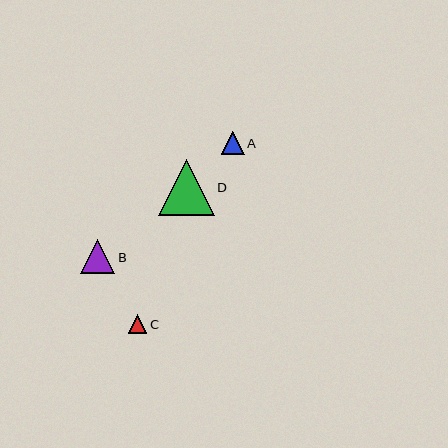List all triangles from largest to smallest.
From largest to smallest: D, B, A, C.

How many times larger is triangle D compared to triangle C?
Triangle D is approximately 3.1 times the size of triangle C.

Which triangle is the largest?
Triangle D is the largest with a size of approximately 56 pixels.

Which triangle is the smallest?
Triangle C is the smallest with a size of approximately 18 pixels.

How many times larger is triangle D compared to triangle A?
Triangle D is approximately 2.4 times the size of triangle A.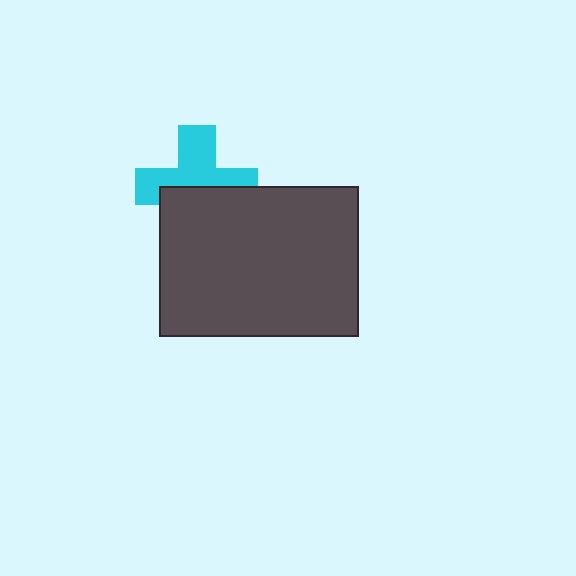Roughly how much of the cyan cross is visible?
About half of it is visible (roughly 55%).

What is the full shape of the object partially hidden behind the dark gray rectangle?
The partially hidden object is a cyan cross.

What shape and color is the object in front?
The object in front is a dark gray rectangle.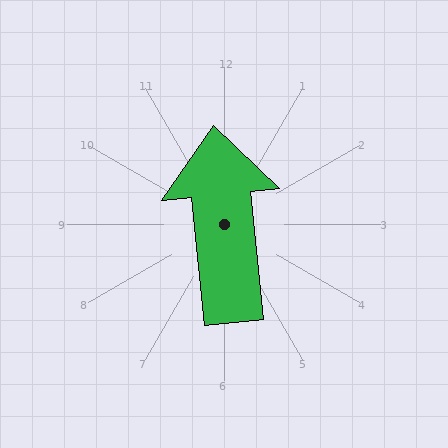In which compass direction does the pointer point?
North.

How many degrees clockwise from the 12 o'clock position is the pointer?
Approximately 354 degrees.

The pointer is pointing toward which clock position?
Roughly 12 o'clock.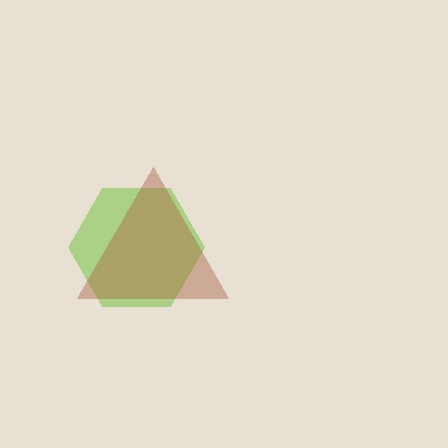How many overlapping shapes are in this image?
There are 2 overlapping shapes in the image.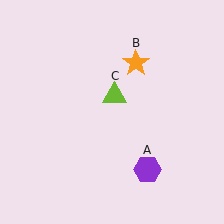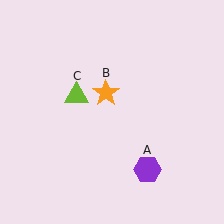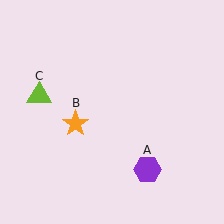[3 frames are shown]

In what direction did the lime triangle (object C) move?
The lime triangle (object C) moved left.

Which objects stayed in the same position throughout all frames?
Purple hexagon (object A) remained stationary.